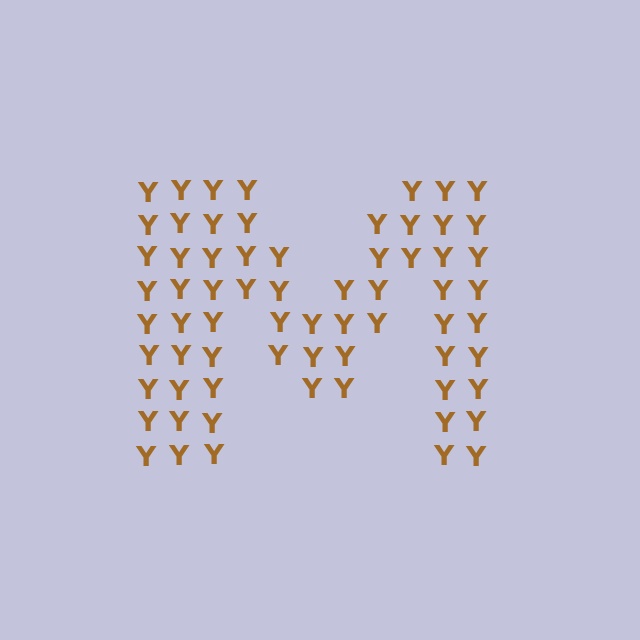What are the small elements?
The small elements are letter Y's.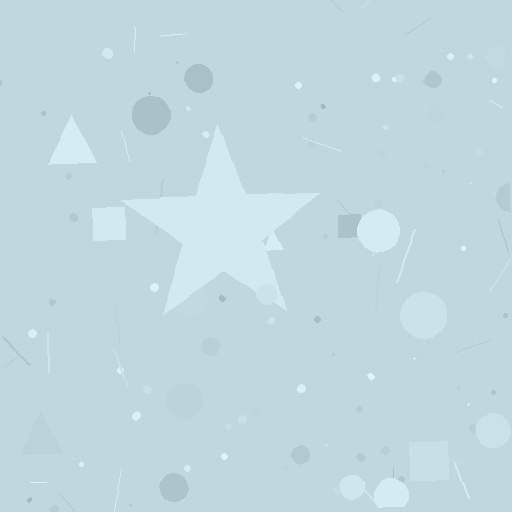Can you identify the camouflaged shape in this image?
The camouflaged shape is a star.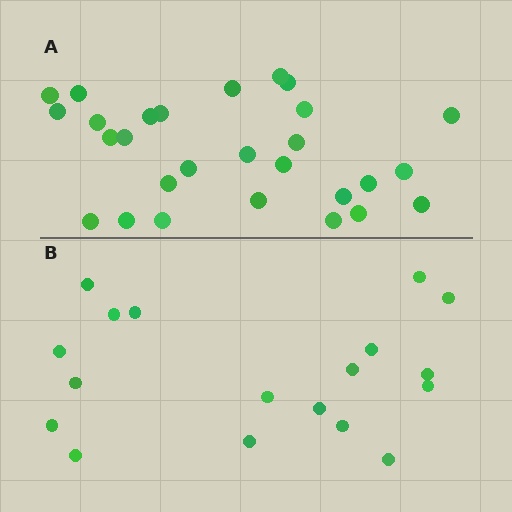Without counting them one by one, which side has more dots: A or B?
Region A (the top region) has more dots.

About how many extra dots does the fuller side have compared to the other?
Region A has roughly 10 or so more dots than region B.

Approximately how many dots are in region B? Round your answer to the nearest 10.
About 20 dots. (The exact count is 18, which rounds to 20.)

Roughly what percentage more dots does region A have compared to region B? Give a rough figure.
About 55% more.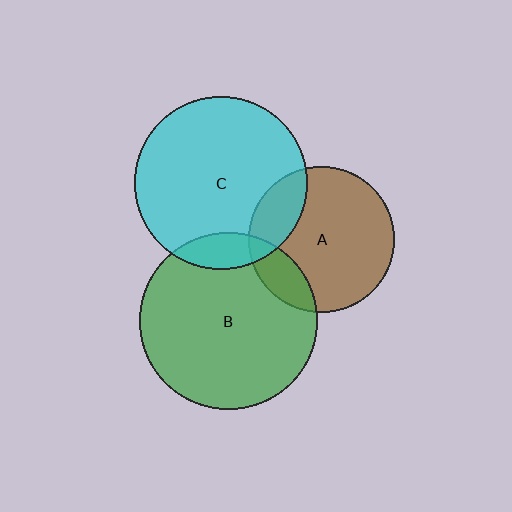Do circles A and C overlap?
Yes.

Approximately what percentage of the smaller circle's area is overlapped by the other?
Approximately 20%.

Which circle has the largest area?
Circle B (green).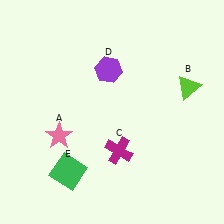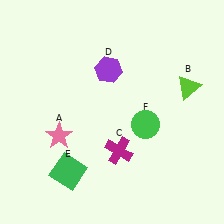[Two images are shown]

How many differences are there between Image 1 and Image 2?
There is 1 difference between the two images.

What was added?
A green circle (F) was added in Image 2.